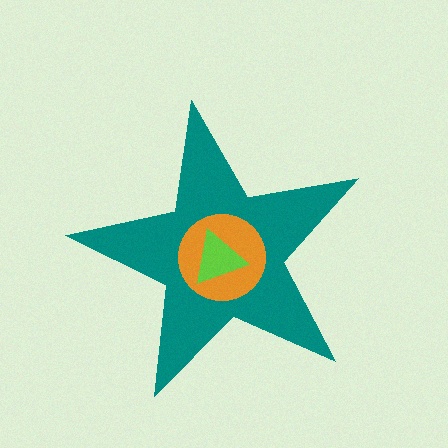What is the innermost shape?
The lime triangle.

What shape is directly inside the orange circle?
The lime triangle.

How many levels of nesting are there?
3.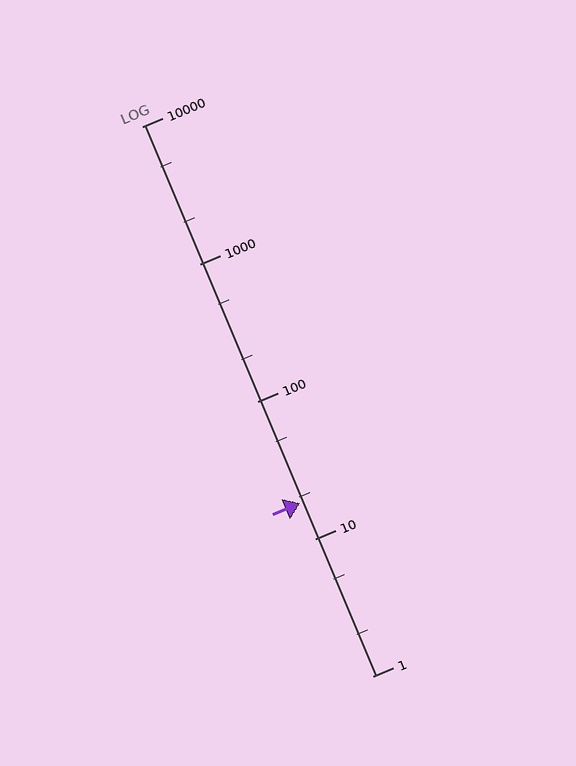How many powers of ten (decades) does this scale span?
The scale spans 4 decades, from 1 to 10000.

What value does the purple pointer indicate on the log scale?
The pointer indicates approximately 18.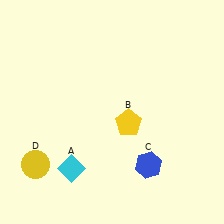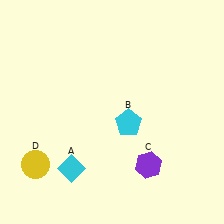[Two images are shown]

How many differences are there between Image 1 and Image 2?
There are 2 differences between the two images.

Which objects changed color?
B changed from yellow to cyan. C changed from blue to purple.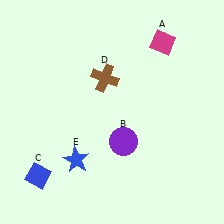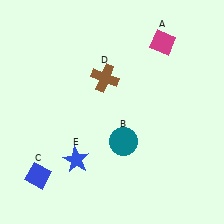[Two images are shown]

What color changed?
The circle (B) changed from purple in Image 1 to teal in Image 2.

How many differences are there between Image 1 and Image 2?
There is 1 difference between the two images.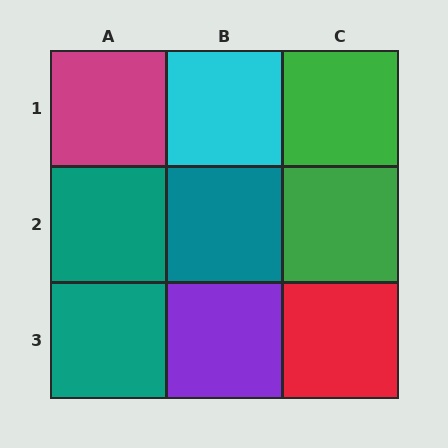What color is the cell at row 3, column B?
Purple.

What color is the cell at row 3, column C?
Red.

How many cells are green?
2 cells are green.